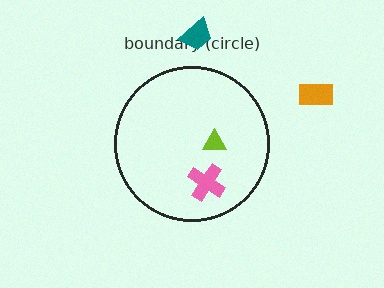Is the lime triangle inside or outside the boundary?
Inside.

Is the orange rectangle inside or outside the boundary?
Outside.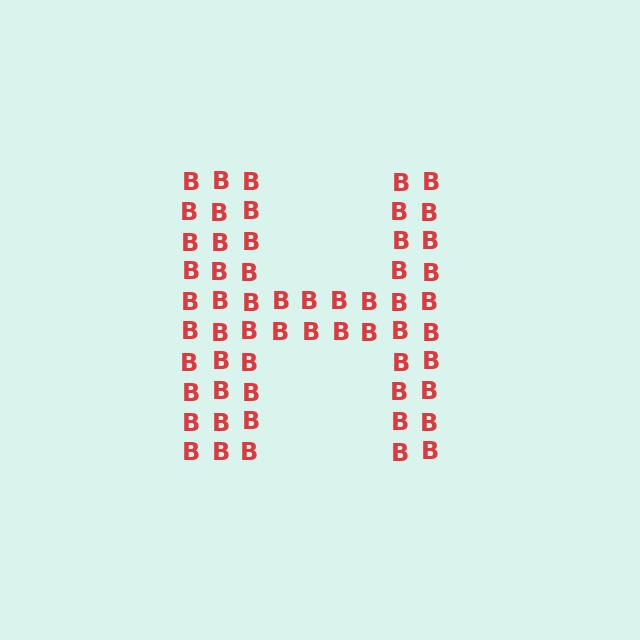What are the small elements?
The small elements are letter B's.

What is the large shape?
The large shape is the letter H.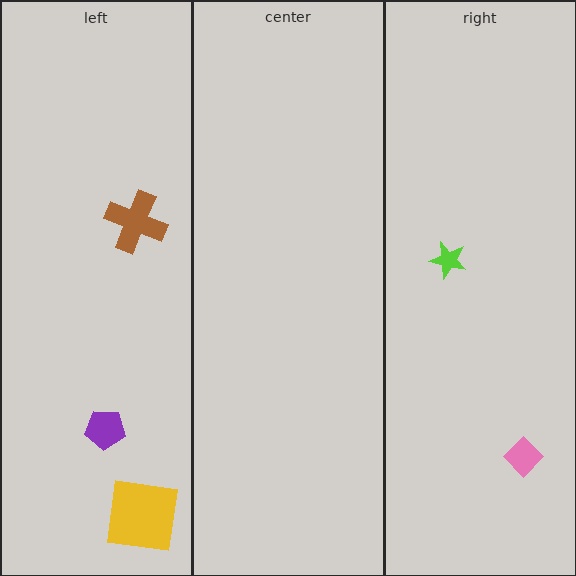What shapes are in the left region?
The purple pentagon, the yellow square, the brown cross.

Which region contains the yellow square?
The left region.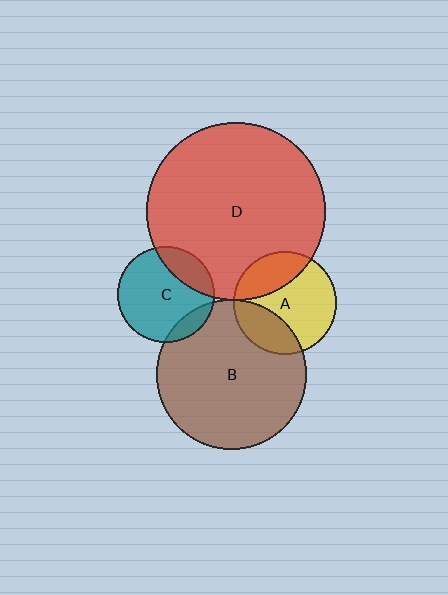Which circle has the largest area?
Circle D (red).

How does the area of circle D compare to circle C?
Approximately 3.4 times.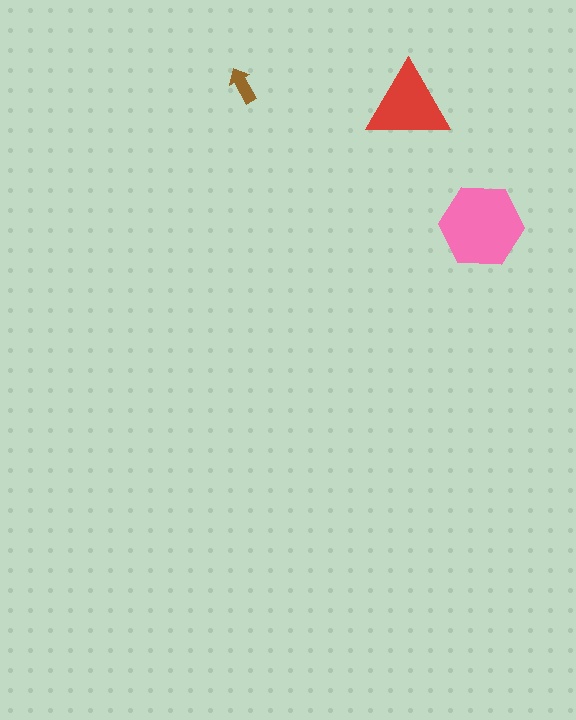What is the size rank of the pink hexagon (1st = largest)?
1st.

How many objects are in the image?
There are 3 objects in the image.